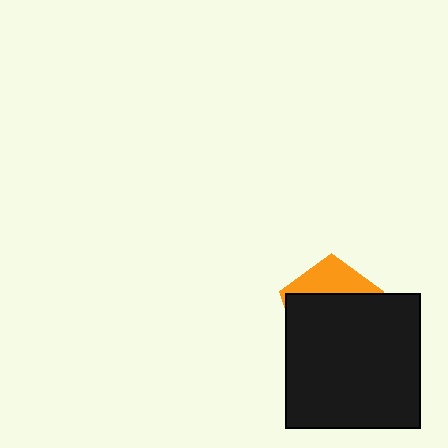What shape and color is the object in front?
The object in front is a black square.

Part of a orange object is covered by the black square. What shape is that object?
It is a pentagon.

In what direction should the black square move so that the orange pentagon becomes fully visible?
The black square should move down. That is the shortest direction to clear the overlap and leave the orange pentagon fully visible.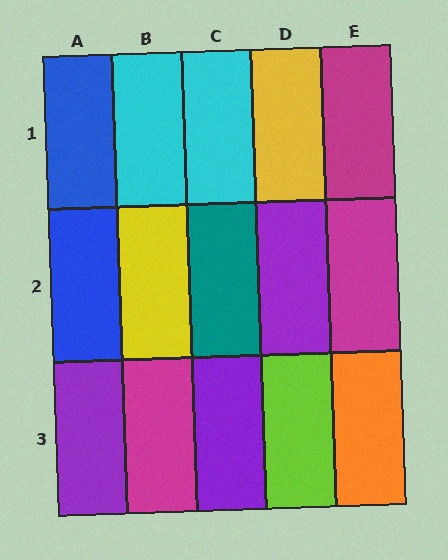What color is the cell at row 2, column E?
Magenta.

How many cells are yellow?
2 cells are yellow.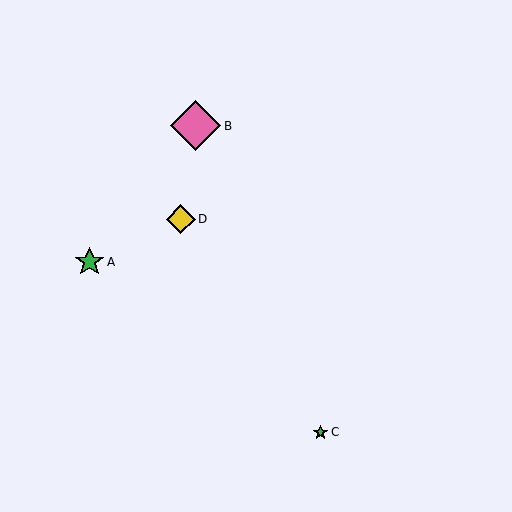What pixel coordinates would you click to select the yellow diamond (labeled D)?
Click at (181, 219) to select the yellow diamond D.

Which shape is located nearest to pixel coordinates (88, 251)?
The green star (labeled A) at (89, 262) is nearest to that location.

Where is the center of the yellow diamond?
The center of the yellow diamond is at (181, 219).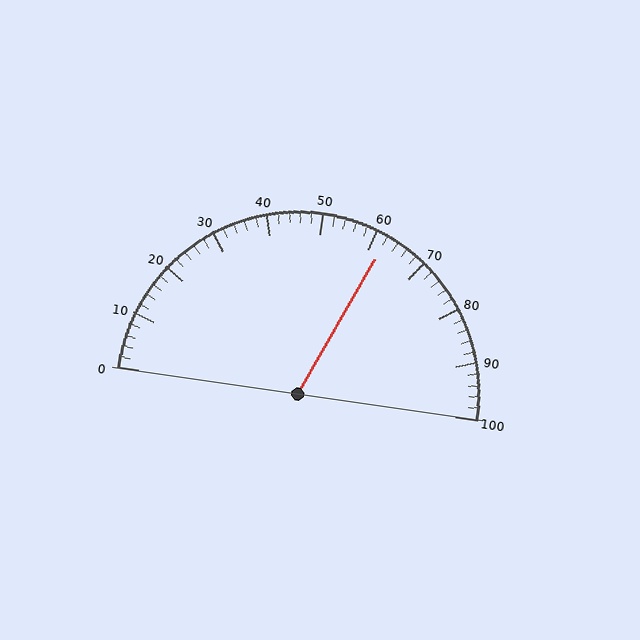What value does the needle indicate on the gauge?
The needle indicates approximately 62.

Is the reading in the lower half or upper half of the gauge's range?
The reading is in the upper half of the range (0 to 100).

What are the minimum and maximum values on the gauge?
The gauge ranges from 0 to 100.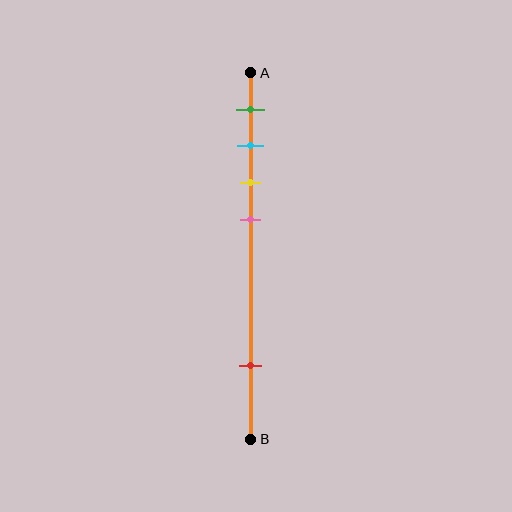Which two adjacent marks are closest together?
The cyan and yellow marks are the closest adjacent pair.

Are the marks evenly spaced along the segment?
No, the marks are not evenly spaced.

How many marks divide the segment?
There are 5 marks dividing the segment.